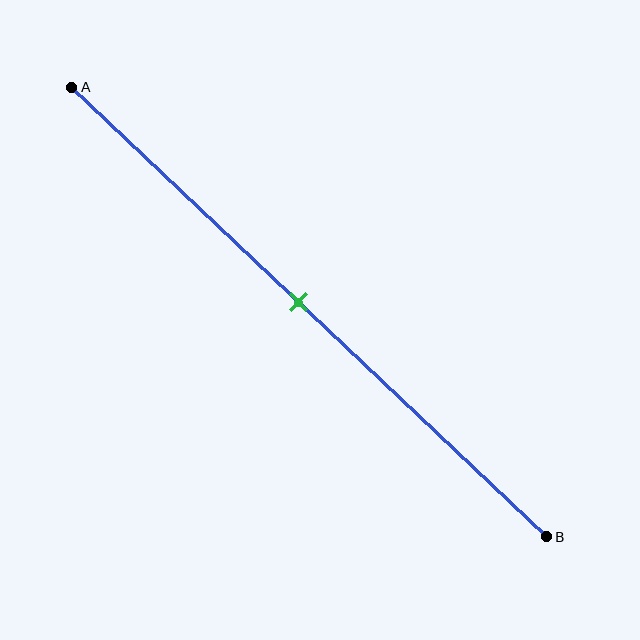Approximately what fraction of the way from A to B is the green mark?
The green mark is approximately 50% of the way from A to B.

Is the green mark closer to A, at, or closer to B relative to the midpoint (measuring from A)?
The green mark is approximately at the midpoint of segment AB.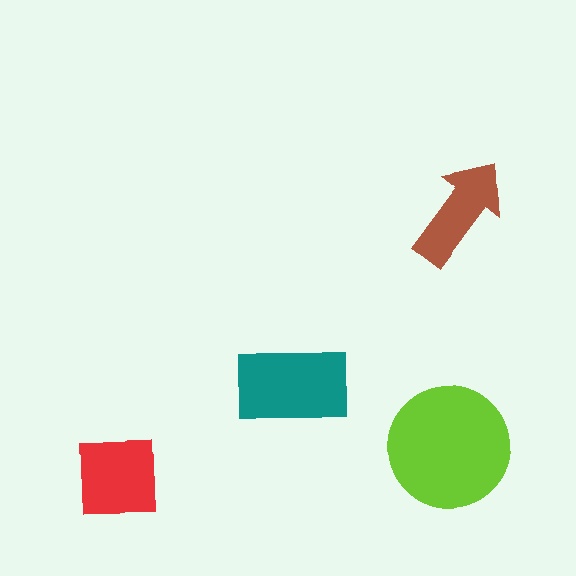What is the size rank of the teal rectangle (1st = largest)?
2nd.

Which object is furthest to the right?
The brown arrow is rightmost.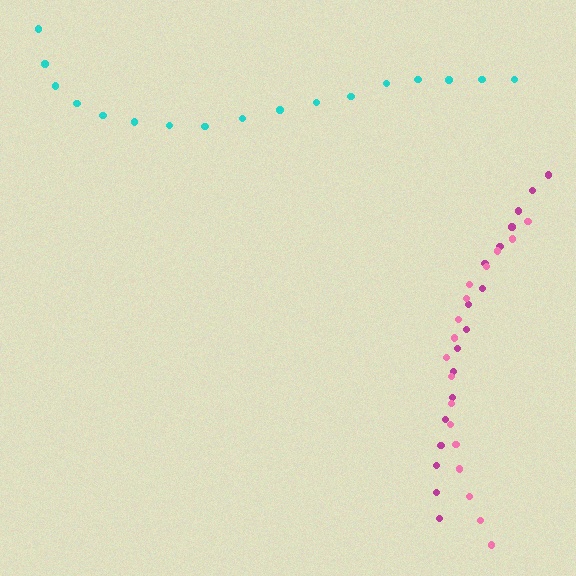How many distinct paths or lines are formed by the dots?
There are 3 distinct paths.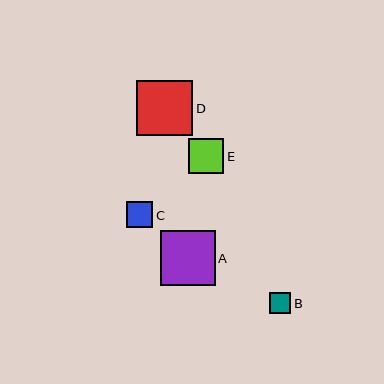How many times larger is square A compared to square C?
Square A is approximately 2.1 times the size of square C.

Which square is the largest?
Square D is the largest with a size of approximately 56 pixels.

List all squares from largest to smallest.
From largest to smallest: D, A, E, C, B.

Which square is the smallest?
Square B is the smallest with a size of approximately 21 pixels.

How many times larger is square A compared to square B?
Square A is approximately 2.6 times the size of square B.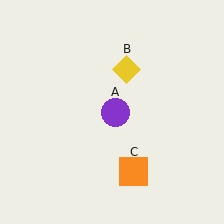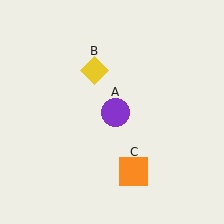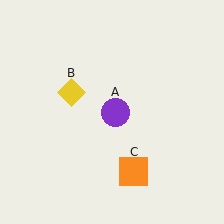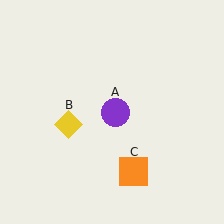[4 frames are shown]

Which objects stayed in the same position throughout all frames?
Purple circle (object A) and orange square (object C) remained stationary.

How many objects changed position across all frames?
1 object changed position: yellow diamond (object B).